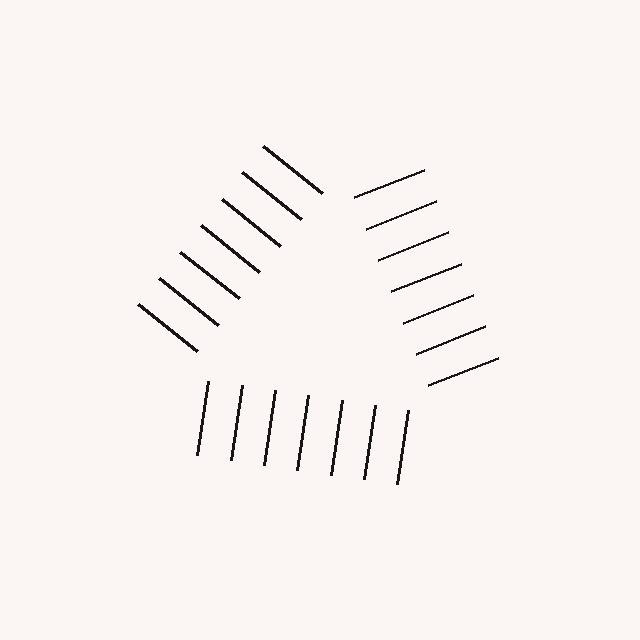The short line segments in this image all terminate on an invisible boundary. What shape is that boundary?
An illusory triangle — the line segments terminate on its edges but no continuous stroke is drawn.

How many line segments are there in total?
21 — 7 along each of the 3 edges.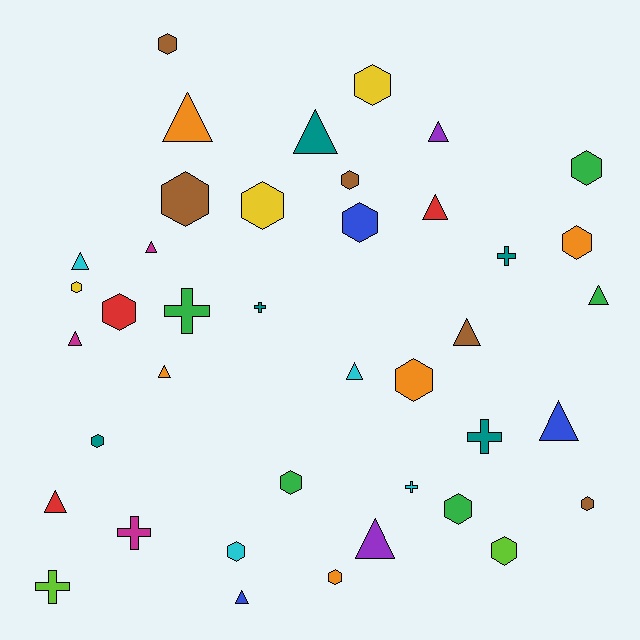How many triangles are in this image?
There are 15 triangles.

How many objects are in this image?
There are 40 objects.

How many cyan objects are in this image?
There are 4 cyan objects.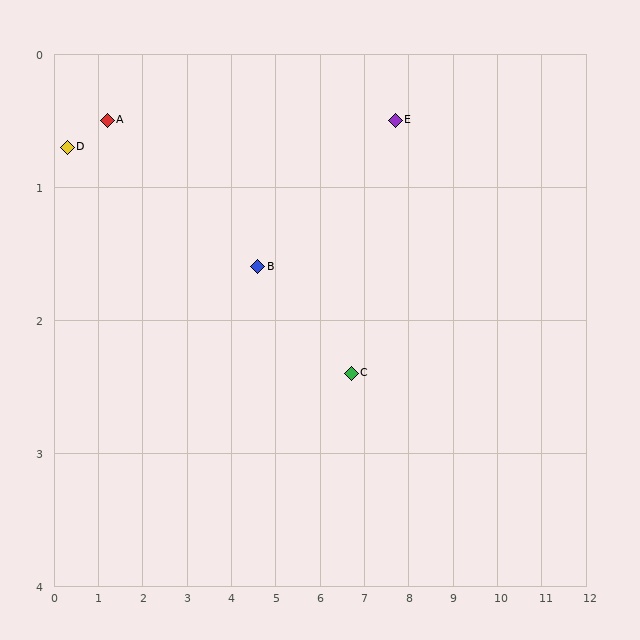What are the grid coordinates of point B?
Point B is at approximately (4.6, 1.6).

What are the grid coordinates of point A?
Point A is at approximately (1.2, 0.5).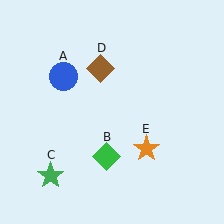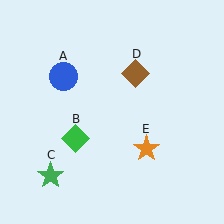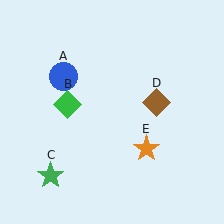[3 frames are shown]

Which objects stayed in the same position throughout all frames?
Blue circle (object A) and green star (object C) and orange star (object E) remained stationary.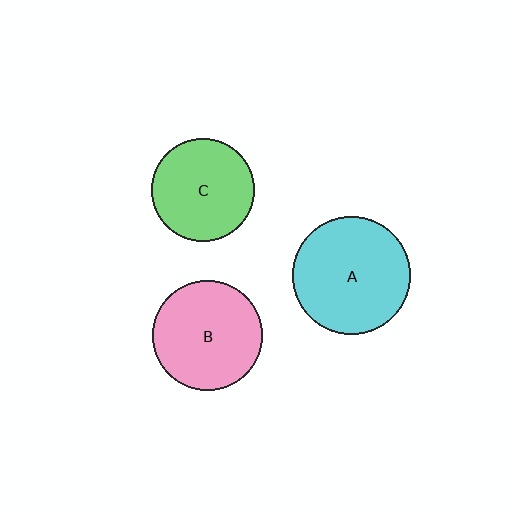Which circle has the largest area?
Circle A (cyan).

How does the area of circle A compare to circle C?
Approximately 1.3 times.